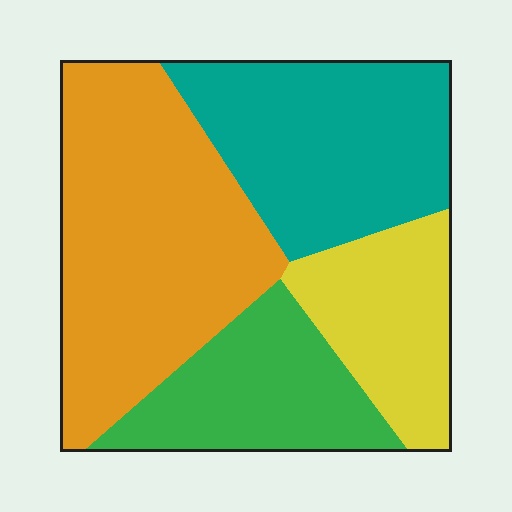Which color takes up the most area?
Orange, at roughly 40%.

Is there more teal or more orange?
Orange.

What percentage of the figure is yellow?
Yellow takes up about one sixth (1/6) of the figure.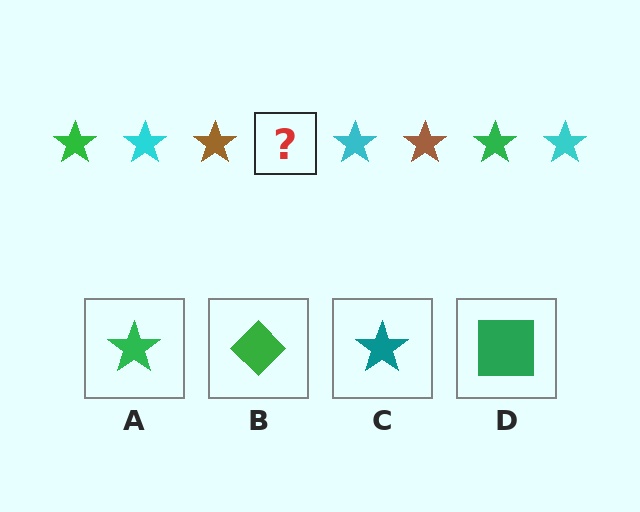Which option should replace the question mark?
Option A.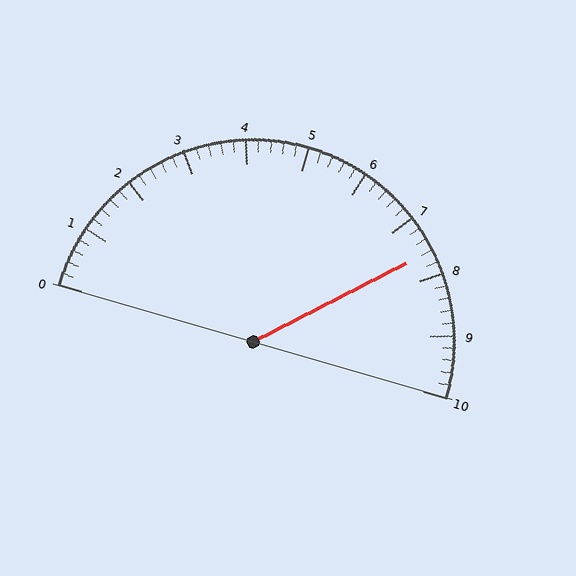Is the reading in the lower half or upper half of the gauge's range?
The reading is in the upper half of the range (0 to 10).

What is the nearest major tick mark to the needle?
The nearest major tick mark is 8.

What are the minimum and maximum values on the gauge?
The gauge ranges from 0 to 10.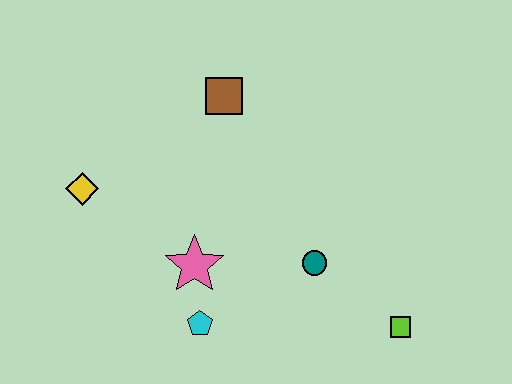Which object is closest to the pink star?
The cyan pentagon is closest to the pink star.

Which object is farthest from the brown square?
The lime square is farthest from the brown square.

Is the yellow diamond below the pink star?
No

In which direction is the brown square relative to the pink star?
The brown square is above the pink star.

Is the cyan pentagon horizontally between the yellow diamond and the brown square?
Yes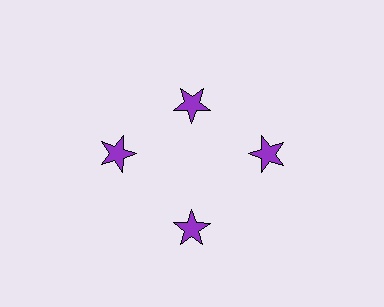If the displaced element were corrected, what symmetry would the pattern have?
It would have 4-fold rotational symmetry — the pattern would map onto itself every 90 degrees.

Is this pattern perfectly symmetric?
No. The 4 purple stars are arranged in a ring, but one element near the 12 o'clock position is pulled inward toward the center, breaking the 4-fold rotational symmetry.